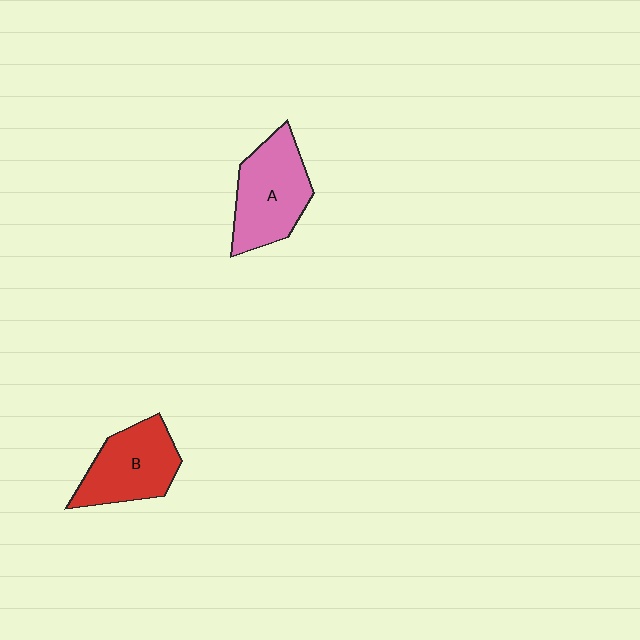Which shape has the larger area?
Shape A (pink).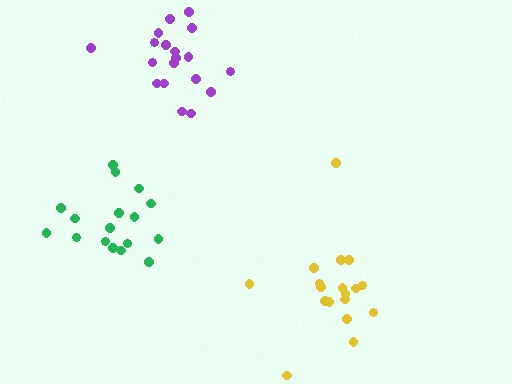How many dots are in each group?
Group 1: 19 dots, Group 2: 17 dots, Group 3: 18 dots (54 total).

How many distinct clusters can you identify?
There are 3 distinct clusters.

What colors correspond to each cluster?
The clusters are colored: purple, green, yellow.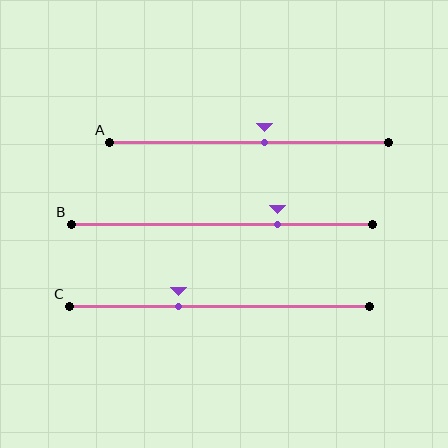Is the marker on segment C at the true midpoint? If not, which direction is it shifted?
No, the marker on segment C is shifted to the left by about 14% of the segment length.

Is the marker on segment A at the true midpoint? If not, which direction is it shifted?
No, the marker on segment A is shifted to the right by about 6% of the segment length.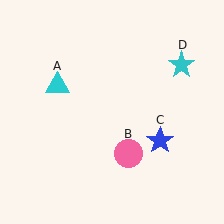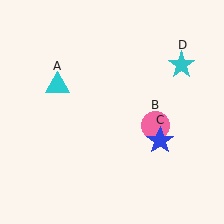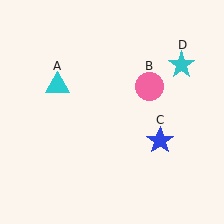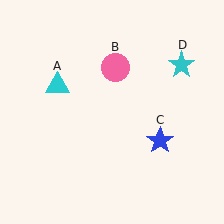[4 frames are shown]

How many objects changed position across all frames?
1 object changed position: pink circle (object B).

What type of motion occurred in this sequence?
The pink circle (object B) rotated counterclockwise around the center of the scene.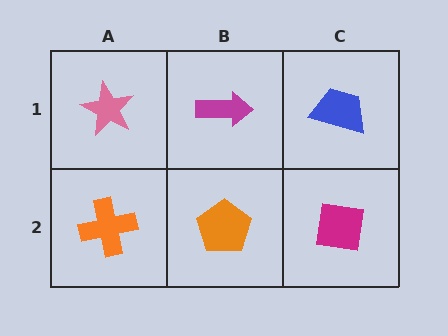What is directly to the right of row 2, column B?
A magenta square.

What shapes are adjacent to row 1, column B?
An orange pentagon (row 2, column B), a pink star (row 1, column A), a blue trapezoid (row 1, column C).